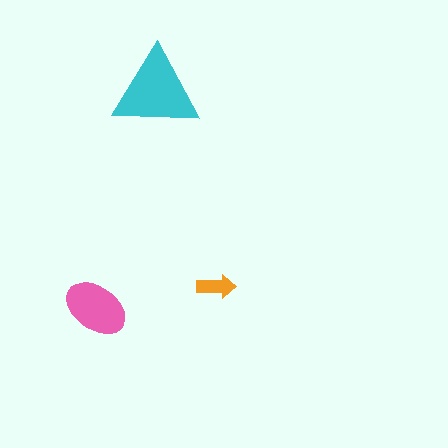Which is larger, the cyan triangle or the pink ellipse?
The cyan triangle.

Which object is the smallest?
The orange arrow.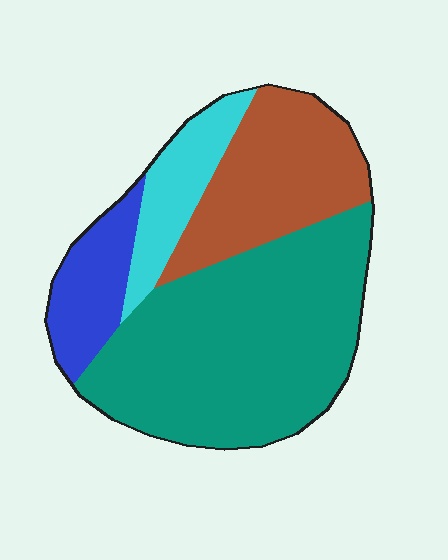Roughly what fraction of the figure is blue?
Blue takes up about one eighth (1/8) of the figure.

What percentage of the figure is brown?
Brown covers around 25% of the figure.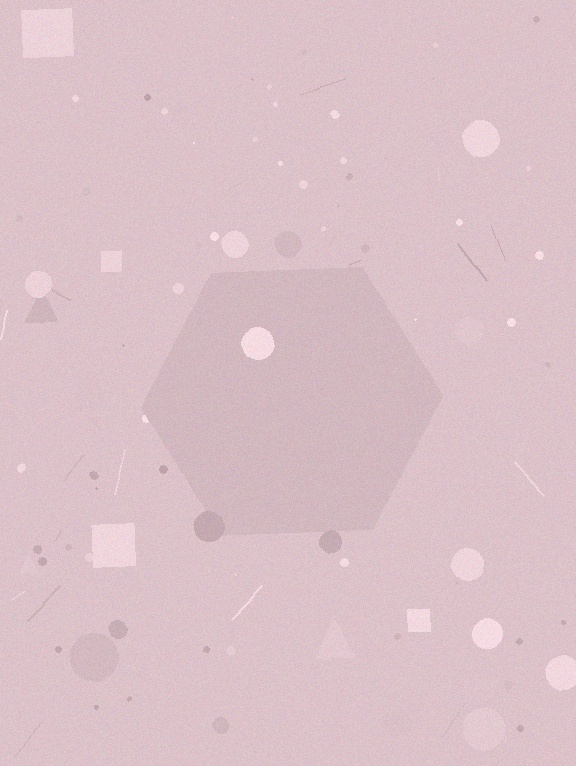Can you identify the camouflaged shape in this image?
The camouflaged shape is a hexagon.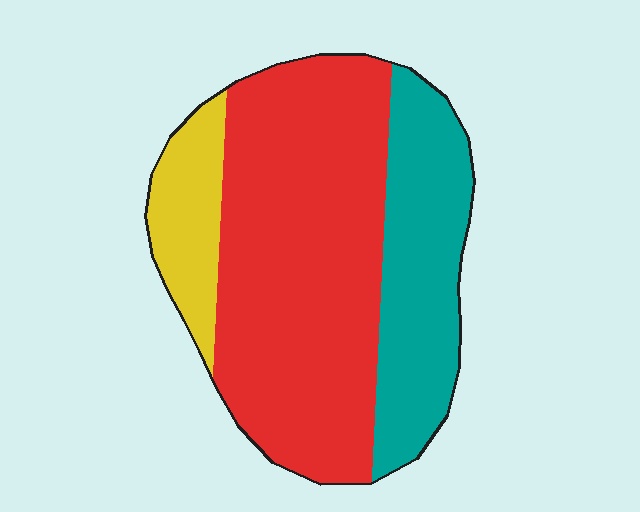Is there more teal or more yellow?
Teal.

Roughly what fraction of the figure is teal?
Teal covers 27% of the figure.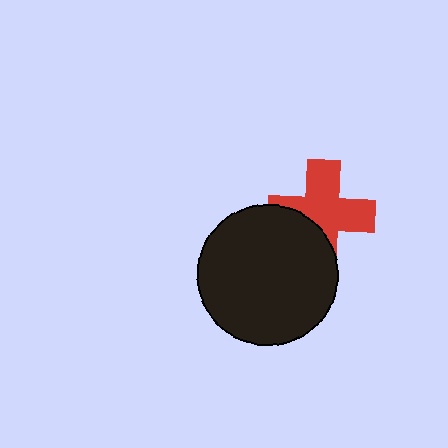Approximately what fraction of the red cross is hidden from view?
Roughly 34% of the red cross is hidden behind the black circle.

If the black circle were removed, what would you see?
You would see the complete red cross.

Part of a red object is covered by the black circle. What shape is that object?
It is a cross.